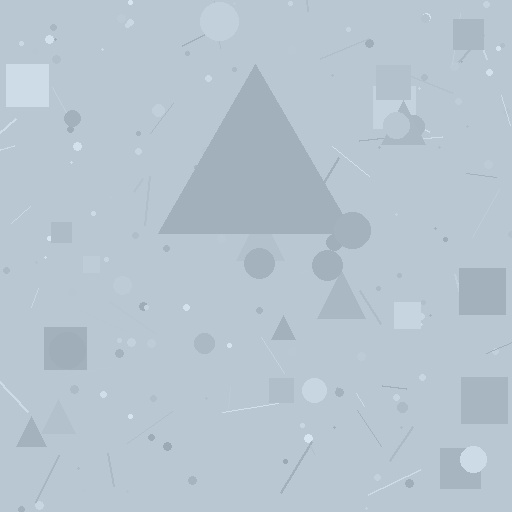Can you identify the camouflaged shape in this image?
The camouflaged shape is a triangle.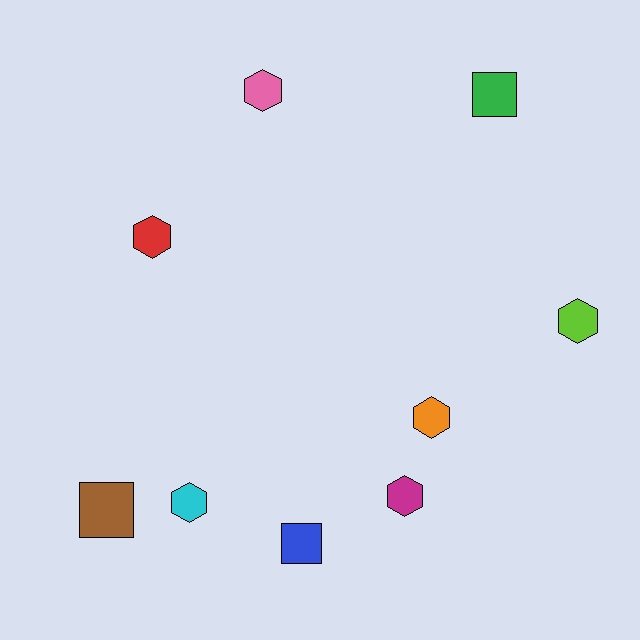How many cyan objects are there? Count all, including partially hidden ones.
There is 1 cyan object.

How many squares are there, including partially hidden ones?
There are 3 squares.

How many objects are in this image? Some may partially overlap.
There are 9 objects.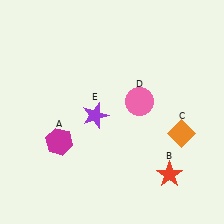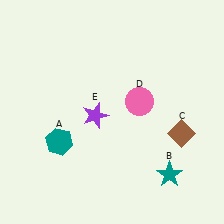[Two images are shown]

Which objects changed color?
A changed from magenta to teal. B changed from red to teal. C changed from orange to brown.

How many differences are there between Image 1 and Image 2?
There are 3 differences between the two images.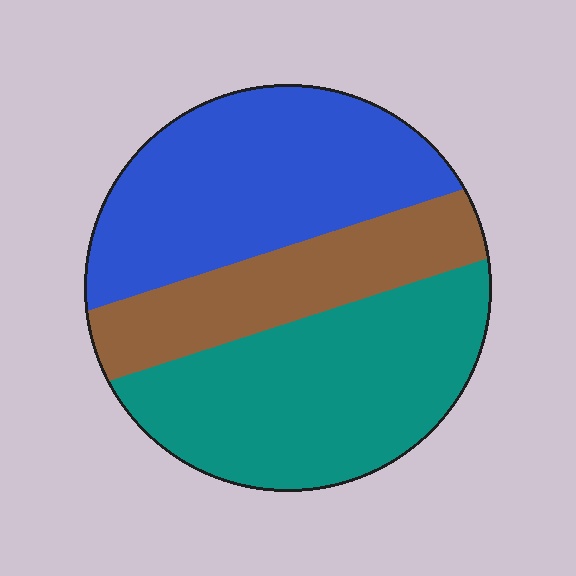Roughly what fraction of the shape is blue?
Blue takes up about three eighths (3/8) of the shape.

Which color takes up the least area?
Brown, at roughly 25%.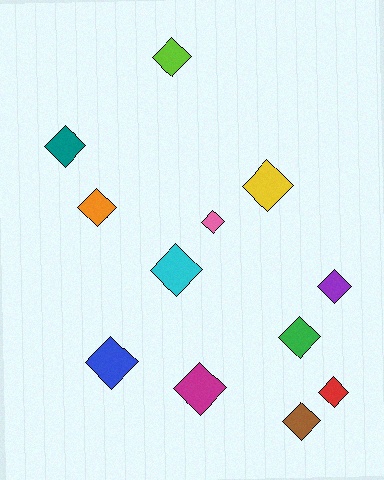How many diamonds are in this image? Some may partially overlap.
There are 12 diamonds.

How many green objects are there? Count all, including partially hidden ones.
There is 1 green object.